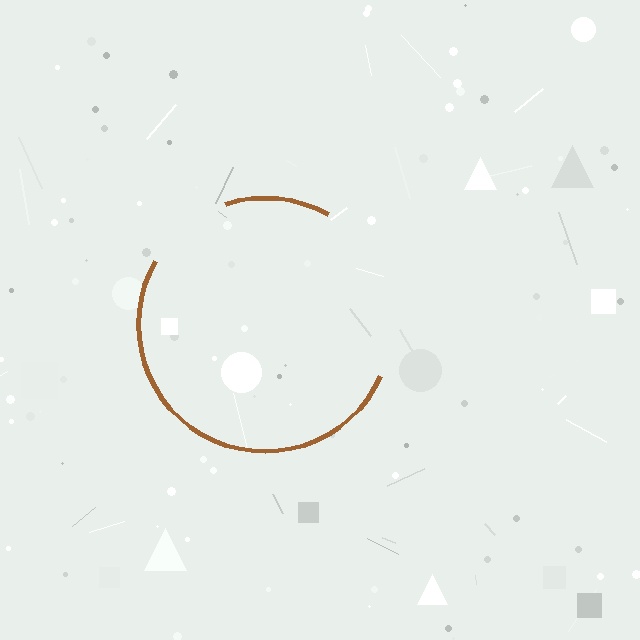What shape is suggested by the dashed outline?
The dashed outline suggests a circle.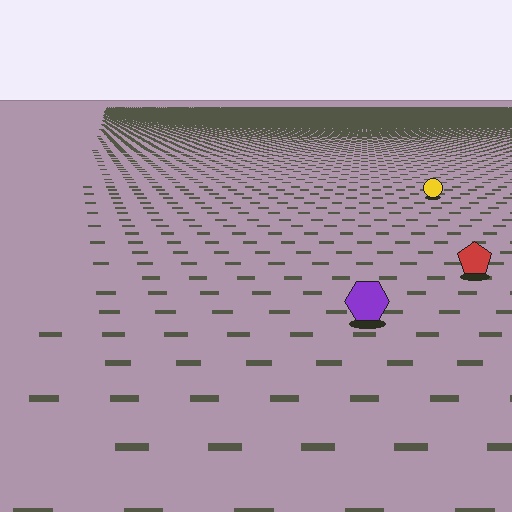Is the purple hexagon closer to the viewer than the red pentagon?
Yes. The purple hexagon is closer — you can tell from the texture gradient: the ground texture is coarser near it.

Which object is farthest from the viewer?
The yellow circle is farthest from the viewer. It appears smaller and the ground texture around it is denser.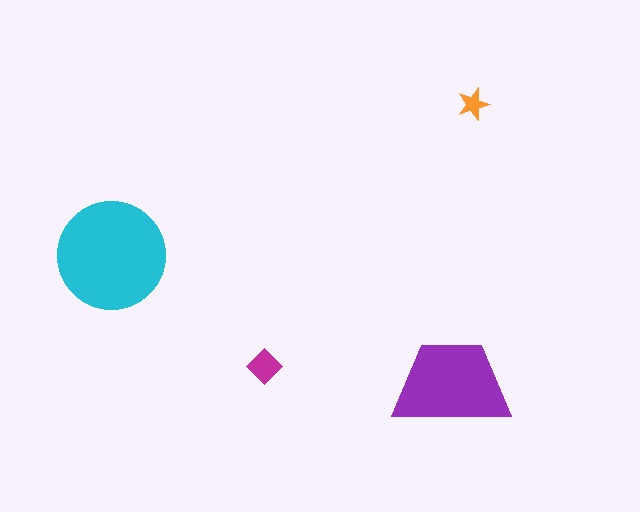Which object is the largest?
The cyan circle.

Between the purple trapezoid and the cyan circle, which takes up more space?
The cyan circle.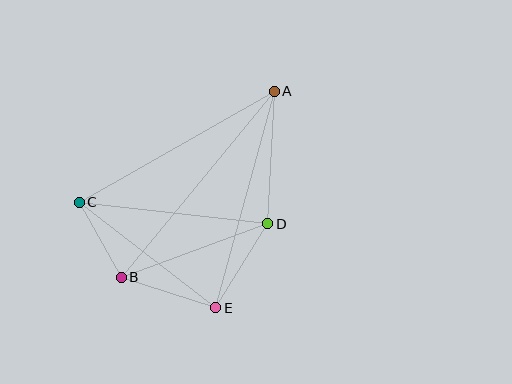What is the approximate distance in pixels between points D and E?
The distance between D and E is approximately 99 pixels.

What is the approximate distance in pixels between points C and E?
The distance between C and E is approximately 173 pixels.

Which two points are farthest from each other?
Points A and B are farthest from each other.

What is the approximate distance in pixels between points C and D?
The distance between C and D is approximately 190 pixels.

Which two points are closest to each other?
Points B and C are closest to each other.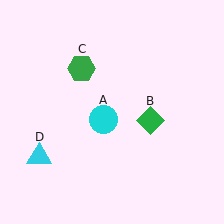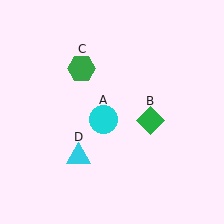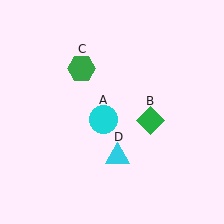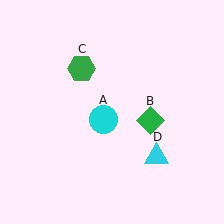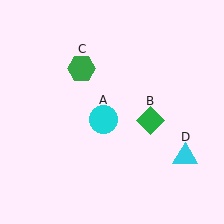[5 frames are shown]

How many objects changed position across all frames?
1 object changed position: cyan triangle (object D).